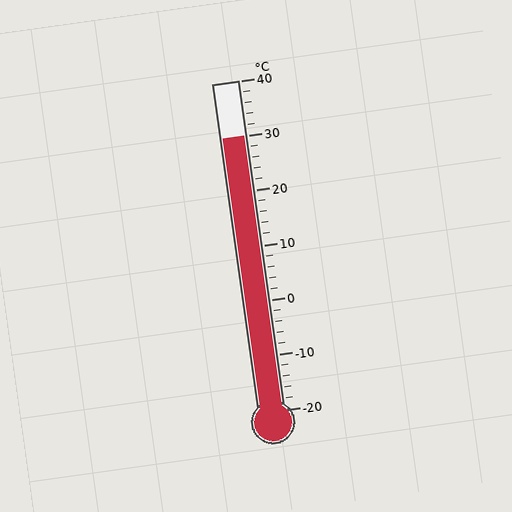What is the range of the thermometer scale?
The thermometer scale ranges from -20°C to 40°C.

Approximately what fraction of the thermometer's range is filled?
The thermometer is filled to approximately 85% of its range.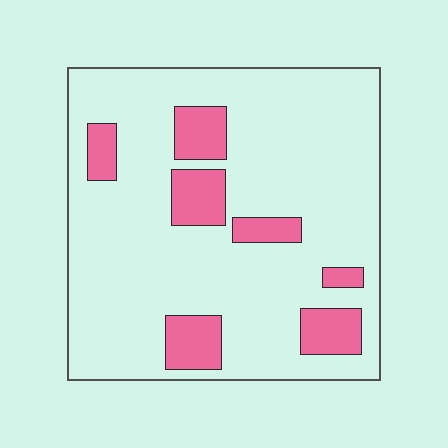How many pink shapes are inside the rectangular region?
7.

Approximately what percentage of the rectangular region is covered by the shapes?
Approximately 15%.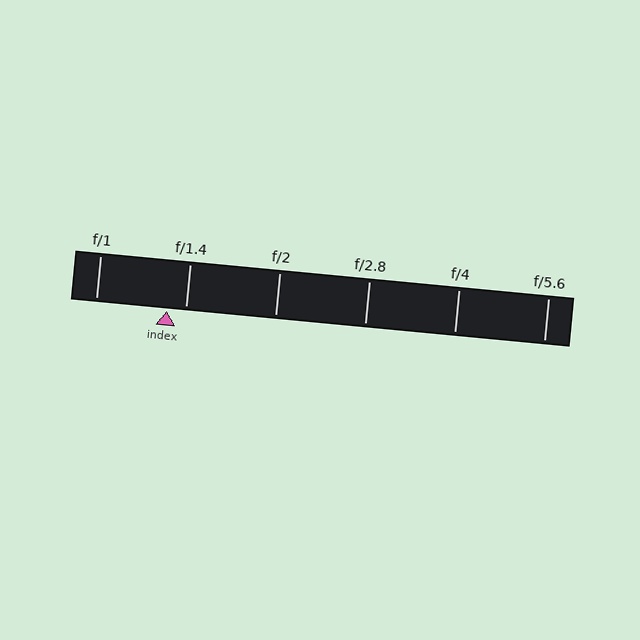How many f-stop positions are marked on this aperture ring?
There are 6 f-stop positions marked.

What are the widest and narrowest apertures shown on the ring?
The widest aperture shown is f/1 and the narrowest is f/5.6.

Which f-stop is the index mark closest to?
The index mark is closest to f/1.4.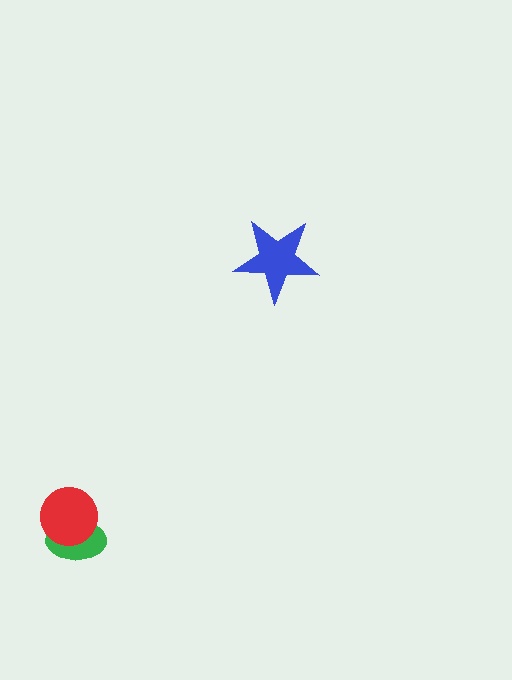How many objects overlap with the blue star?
0 objects overlap with the blue star.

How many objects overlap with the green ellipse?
1 object overlaps with the green ellipse.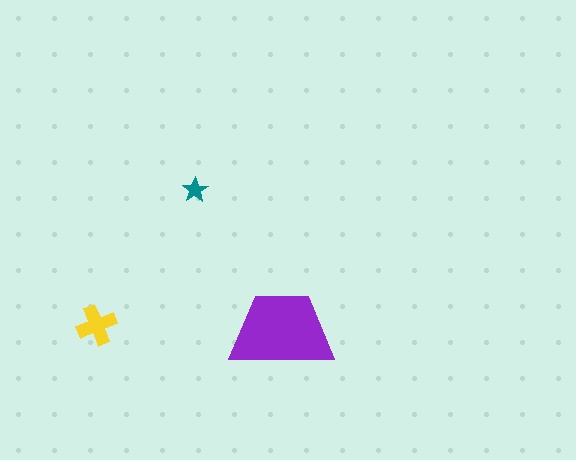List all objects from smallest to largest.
The teal star, the yellow cross, the purple trapezoid.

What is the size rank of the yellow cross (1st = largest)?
2nd.